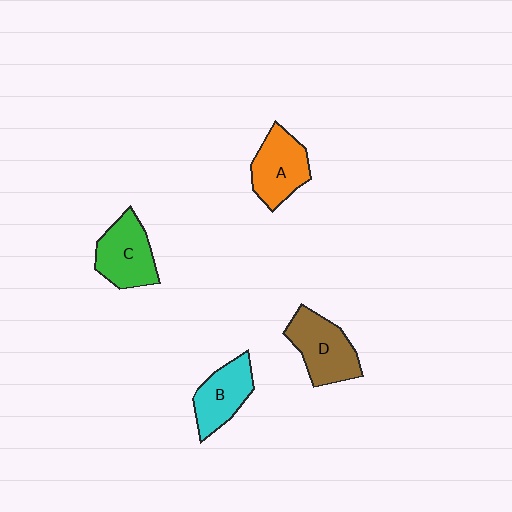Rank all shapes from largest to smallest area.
From largest to smallest: D (brown), C (green), A (orange), B (cyan).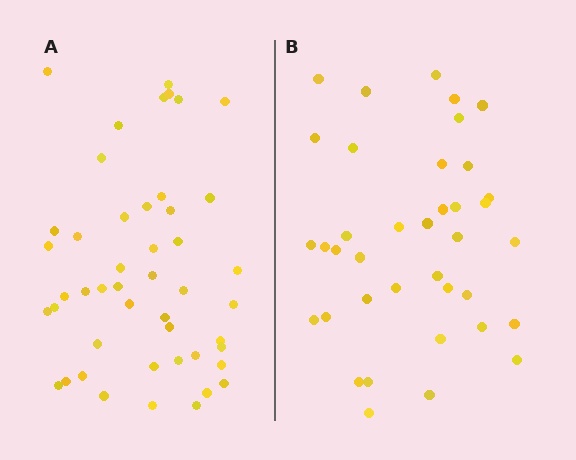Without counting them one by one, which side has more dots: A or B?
Region A (the left region) has more dots.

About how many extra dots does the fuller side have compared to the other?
Region A has roughly 8 or so more dots than region B.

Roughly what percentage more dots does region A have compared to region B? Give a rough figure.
About 25% more.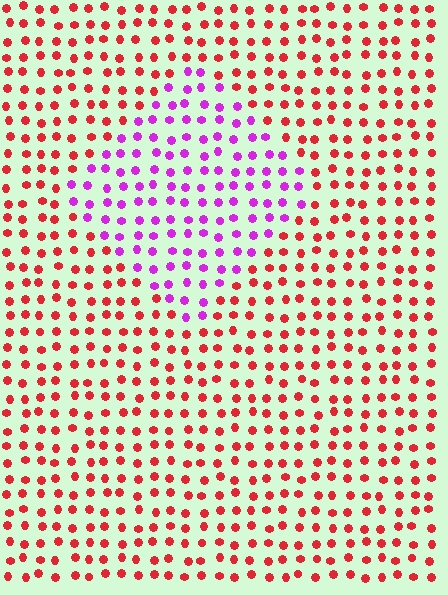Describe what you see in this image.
The image is filled with small red elements in a uniform arrangement. A diamond-shaped region is visible where the elements are tinted to a slightly different hue, forming a subtle color boundary.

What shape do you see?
I see a diamond.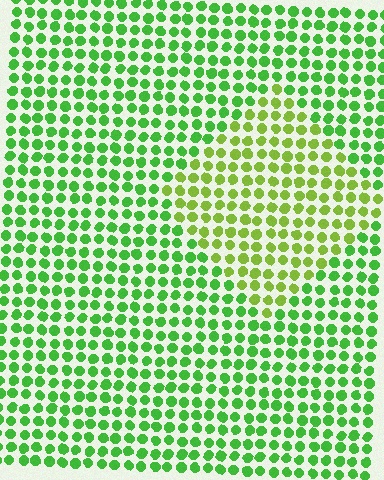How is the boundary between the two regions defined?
The boundary is defined purely by a slight shift in hue (about 30 degrees). Spacing, size, and orientation are identical on both sides.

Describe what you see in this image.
The image is filled with small green elements in a uniform arrangement. A diamond-shaped region is visible where the elements are tinted to a slightly different hue, forming a subtle color boundary.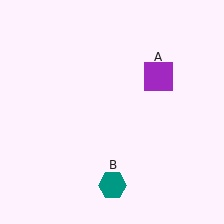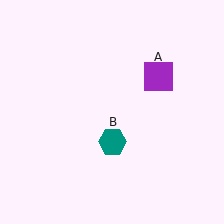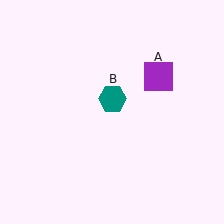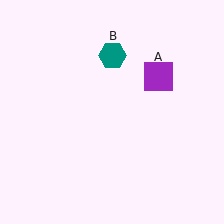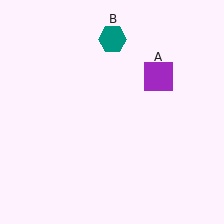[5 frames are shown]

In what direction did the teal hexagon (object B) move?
The teal hexagon (object B) moved up.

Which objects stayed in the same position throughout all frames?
Purple square (object A) remained stationary.